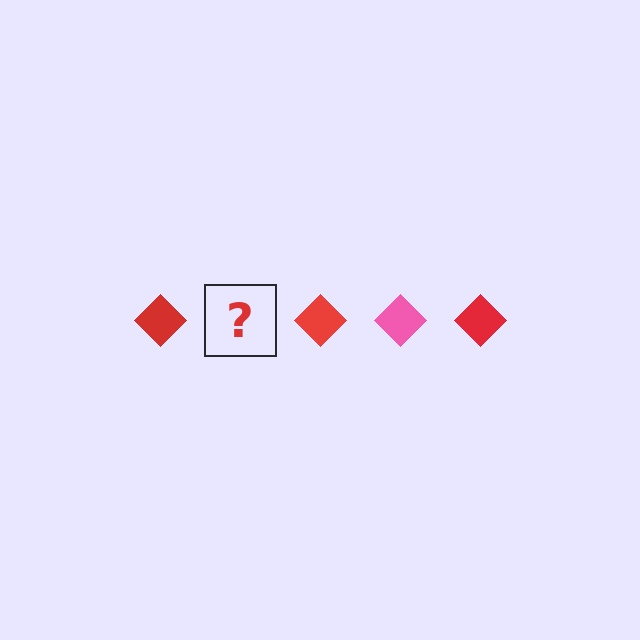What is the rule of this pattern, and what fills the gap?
The rule is that the pattern cycles through red, pink diamonds. The gap should be filled with a pink diamond.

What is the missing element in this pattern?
The missing element is a pink diamond.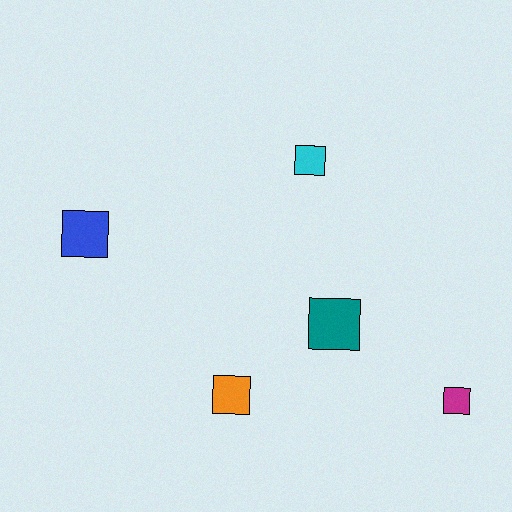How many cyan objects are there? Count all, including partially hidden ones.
There is 1 cyan object.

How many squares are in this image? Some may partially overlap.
There are 5 squares.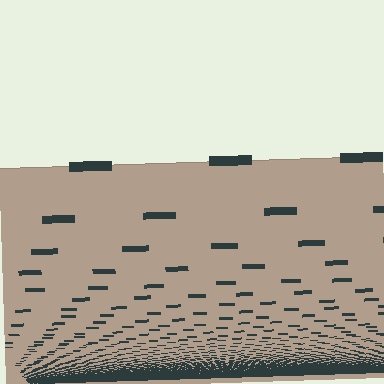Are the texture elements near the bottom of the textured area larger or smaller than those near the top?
Smaller. The gradient is inverted — elements near the bottom are smaller and denser.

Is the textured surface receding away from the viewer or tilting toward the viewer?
The surface appears to tilt toward the viewer. Texture elements get larger and sparser toward the top.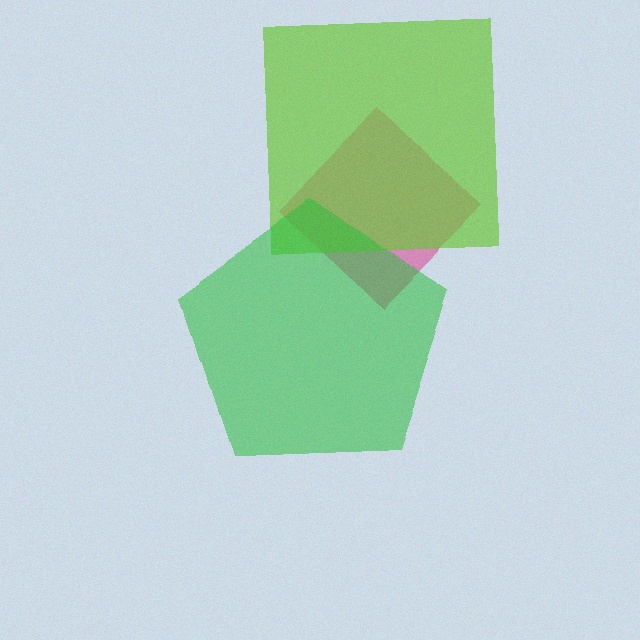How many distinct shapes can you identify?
There are 3 distinct shapes: a pink diamond, a lime square, a green pentagon.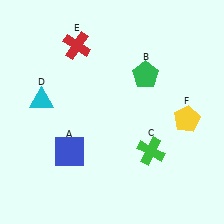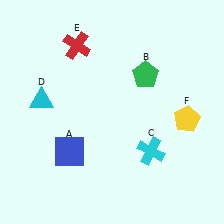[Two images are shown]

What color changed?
The cross (C) changed from green in Image 1 to cyan in Image 2.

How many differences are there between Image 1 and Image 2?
There is 1 difference between the two images.